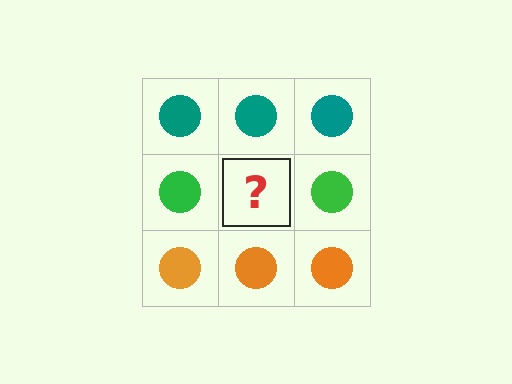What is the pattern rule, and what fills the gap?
The rule is that each row has a consistent color. The gap should be filled with a green circle.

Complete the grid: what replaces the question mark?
The question mark should be replaced with a green circle.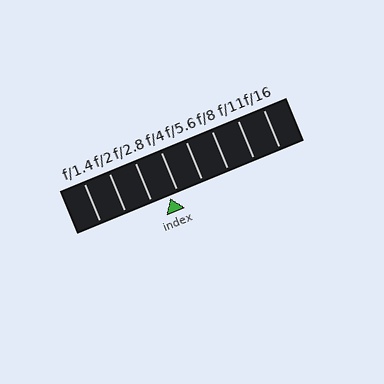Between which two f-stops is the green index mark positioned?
The index mark is between f/2.8 and f/4.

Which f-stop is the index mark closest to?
The index mark is closest to f/4.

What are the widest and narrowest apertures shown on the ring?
The widest aperture shown is f/1.4 and the narrowest is f/16.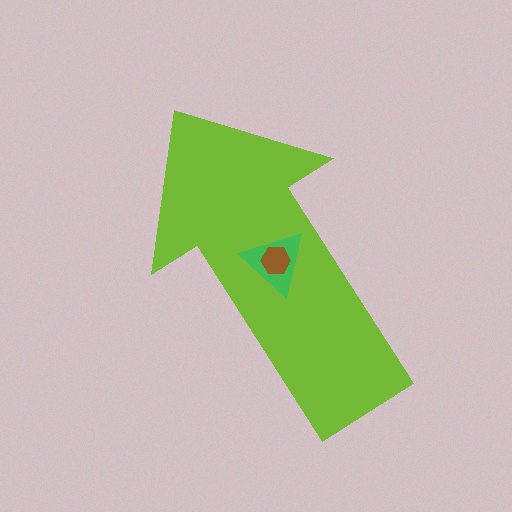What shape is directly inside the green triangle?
The brown hexagon.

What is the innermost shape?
The brown hexagon.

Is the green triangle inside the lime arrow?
Yes.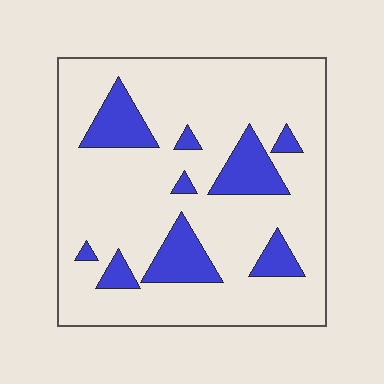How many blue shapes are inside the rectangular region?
9.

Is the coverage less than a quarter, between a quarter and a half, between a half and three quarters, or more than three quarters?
Less than a quarter.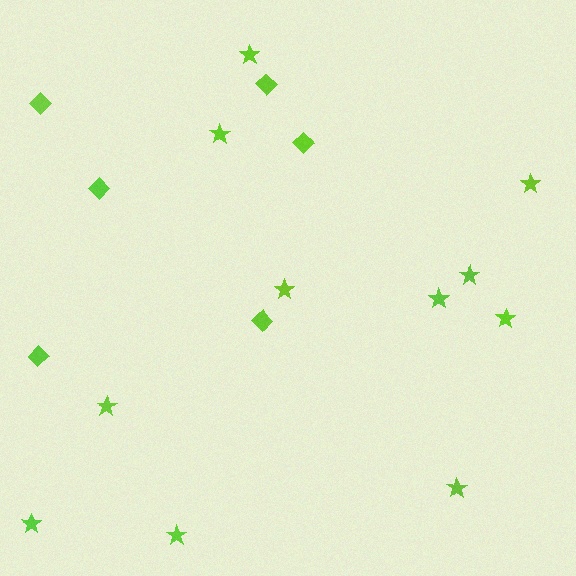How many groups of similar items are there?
There are 2 groups: one group of stars (11) and one group of diamonds (6).